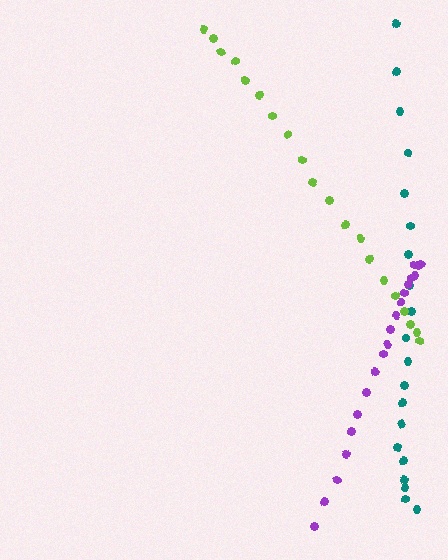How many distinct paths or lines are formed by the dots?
There are 3 distinct paths.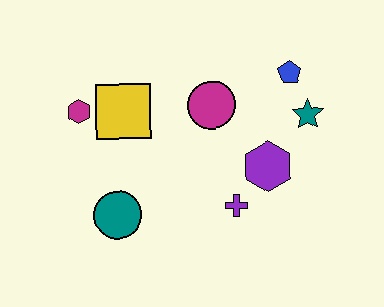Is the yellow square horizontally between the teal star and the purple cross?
No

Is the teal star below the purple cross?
No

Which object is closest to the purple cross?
The purple hexagon is closest to the purple cross.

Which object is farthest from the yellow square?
The teal star is farthest from the yellow square.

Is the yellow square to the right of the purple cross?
No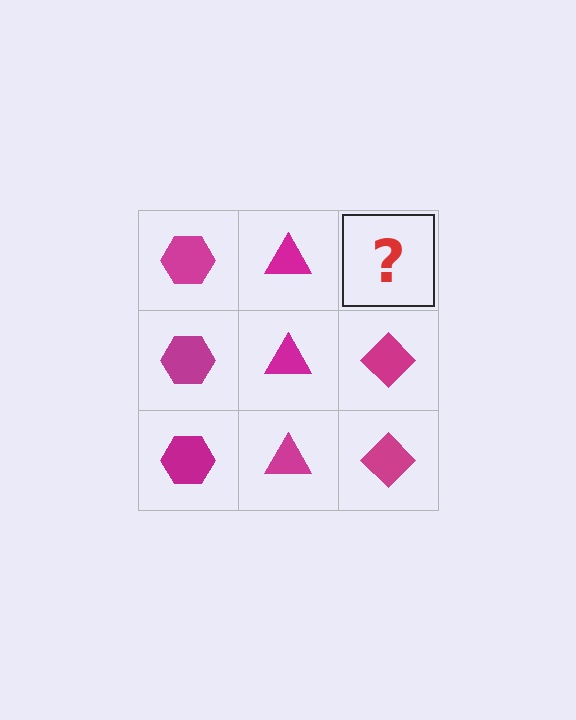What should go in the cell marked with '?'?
The missing cell should contain a magenta diamond.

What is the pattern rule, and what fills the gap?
The rule is that each column has a consistent shape. The gap should be filled with a magenta diamond.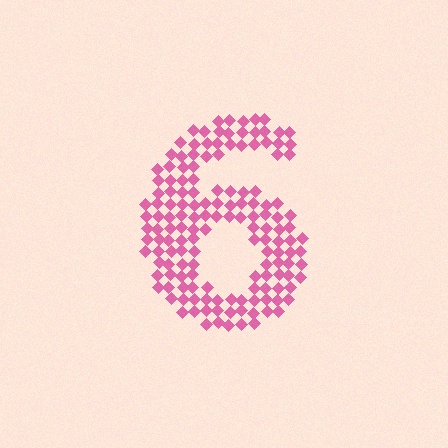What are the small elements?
The small elements are diamonds.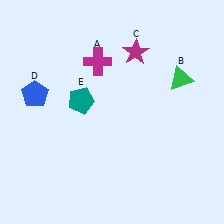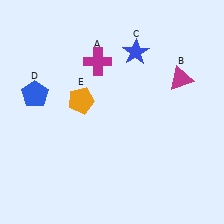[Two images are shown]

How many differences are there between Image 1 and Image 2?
There are 3 differences between the two images.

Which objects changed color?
B changed from green to magenta. C changed from magenta to blue. E changed from teal to orange.